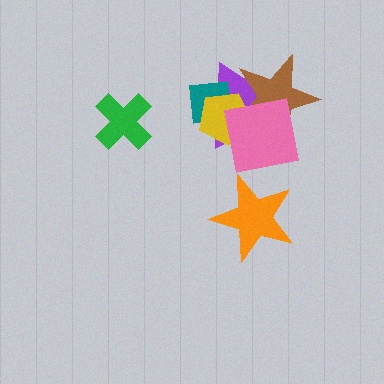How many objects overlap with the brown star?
4 objects overlap with the brown star.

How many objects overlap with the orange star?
0 objects overlap with the orange star.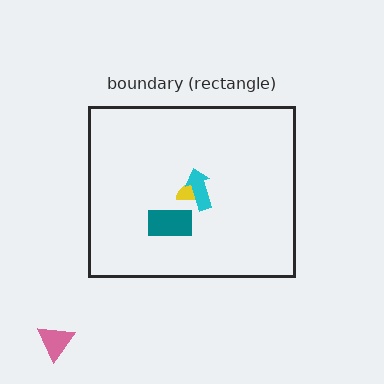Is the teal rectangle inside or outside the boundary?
Inside.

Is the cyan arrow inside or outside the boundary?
Inside.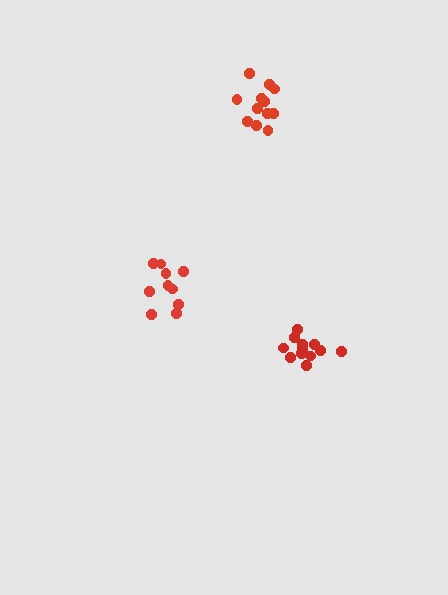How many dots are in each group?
Group 1: 13 dots, Group 2: 10 dots, Group 3: 12 dots (35 total).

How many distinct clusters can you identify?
There are 3 distinct clusters.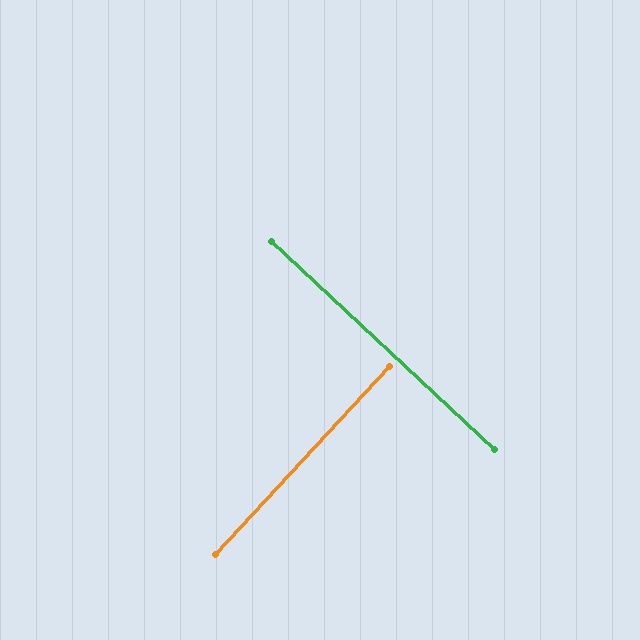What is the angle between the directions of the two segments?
Approximately 90 degrees.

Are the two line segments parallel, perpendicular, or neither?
Perpendicular — they meet at approximately 90°.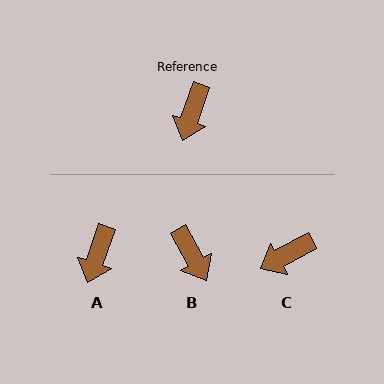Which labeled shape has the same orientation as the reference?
A.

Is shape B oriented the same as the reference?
No, it is off by about 48 degrees.